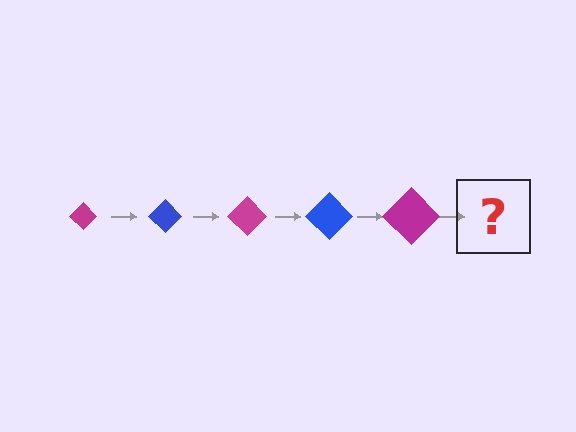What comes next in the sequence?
The next element should be a blue diamond, larger than the previous one.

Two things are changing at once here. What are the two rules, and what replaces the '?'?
The two rules are that the diamond grows larger each step and the color cycles through magenta and blue. The '?' should be a blue diamond, larger than the previous one.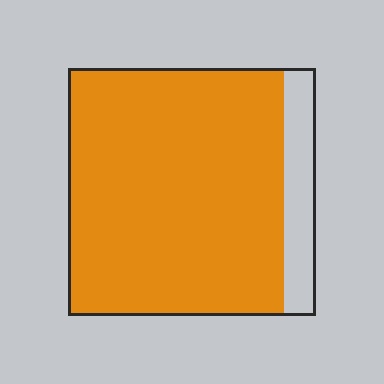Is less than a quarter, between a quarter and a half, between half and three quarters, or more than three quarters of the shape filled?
More than three quarters.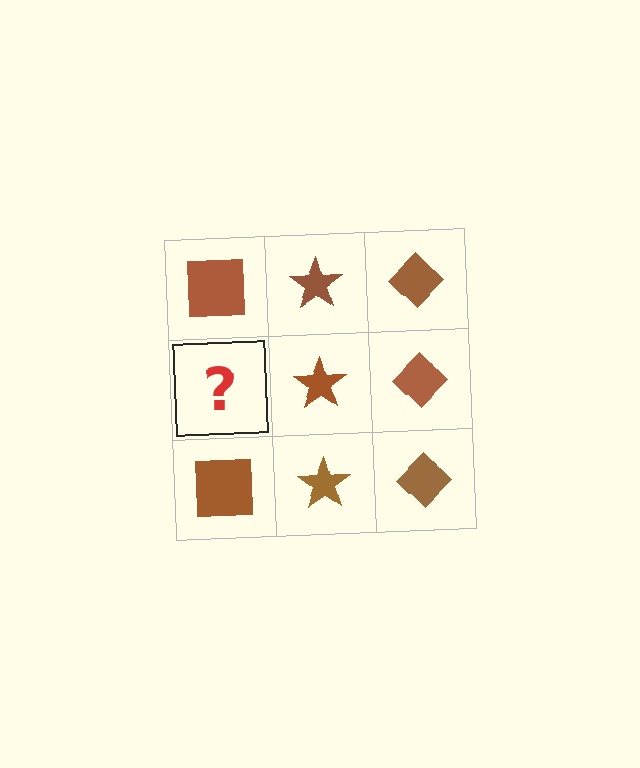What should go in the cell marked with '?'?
The missing cell should contain a brown square.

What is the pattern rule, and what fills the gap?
The rule is that each column has a consistent shape. The gap should be filled with a brown square.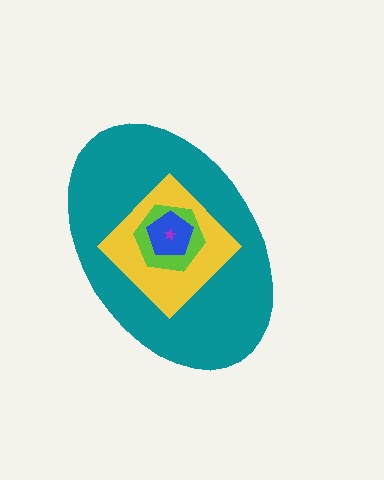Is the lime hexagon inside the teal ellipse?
Yes.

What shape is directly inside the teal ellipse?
The yellow diamond.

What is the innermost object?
The purple star.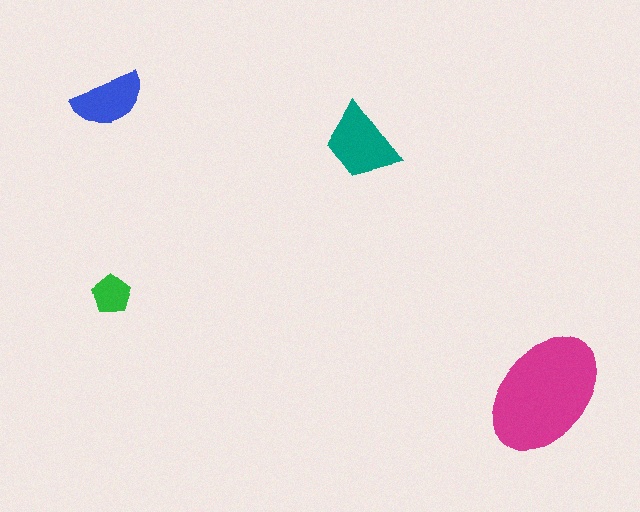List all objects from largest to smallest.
The magenta ellipse, the teal trapezoid, the blue semicircle, the green pentagon.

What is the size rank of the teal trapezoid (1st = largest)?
2nd.